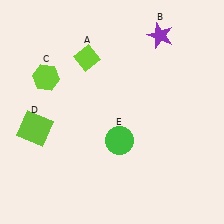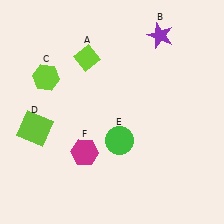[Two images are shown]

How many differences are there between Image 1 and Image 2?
There is 1 difference between the two images.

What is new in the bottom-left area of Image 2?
A magenta hexagon (F) was added in the bottom-left area of Image 2.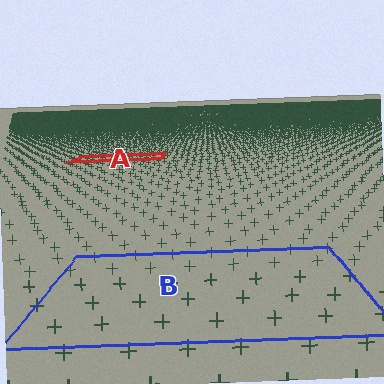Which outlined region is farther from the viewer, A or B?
Region A is farther from the viewer — the texture elements inside it appear smaller and more densely packed.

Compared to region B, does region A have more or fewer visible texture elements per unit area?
Region A has more texture elements per unit area — they are packed more densely because it is farther away.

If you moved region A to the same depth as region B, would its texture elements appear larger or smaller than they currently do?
They would appear larger. At a closer depth, the same texture elements are projected at a bigger on-screen size.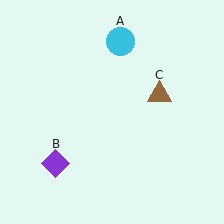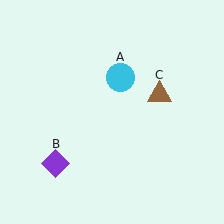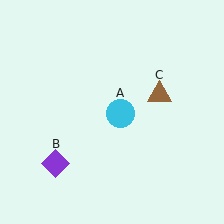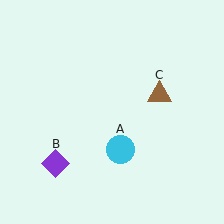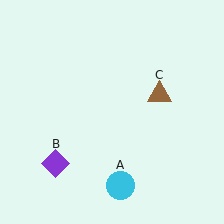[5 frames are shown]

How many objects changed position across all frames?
1 object changed position: cyan circle (object A).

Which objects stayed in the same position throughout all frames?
Purple diamond (object B) and brown triangle (object C) remained stationary.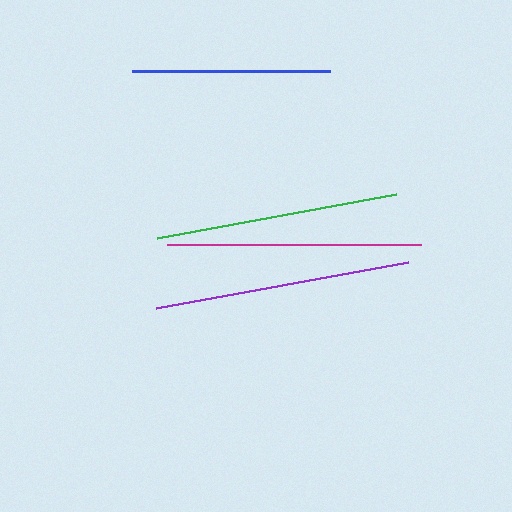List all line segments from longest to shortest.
From longest to shortest: purple, magenta, green, blue.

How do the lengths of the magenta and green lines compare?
The magenta and green lines are approximately the same length.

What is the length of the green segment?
The green segment is approximately 242 pixels long.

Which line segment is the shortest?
The blue line is the shortest at approximately 197 pixels.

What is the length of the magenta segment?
The magenta segment is approximately 253 pixels long.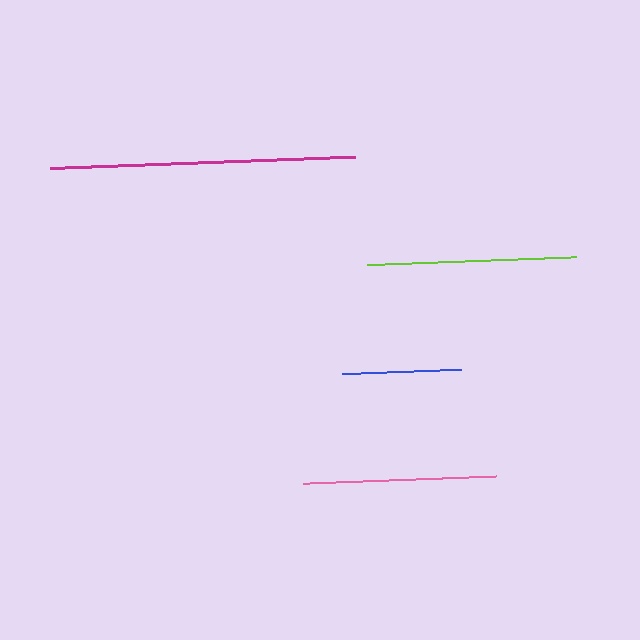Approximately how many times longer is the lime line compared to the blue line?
The lime line is approximately 1.8 times the length of the blue line.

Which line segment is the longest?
The magenta line is the longest at approximately 305 pixels.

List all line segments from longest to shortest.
From longest to shortest: magenta, lime, pink, blue.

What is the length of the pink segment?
The pink segment is approximately 192 pixels long.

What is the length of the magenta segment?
The magenta segment is approximately 305 pixels long.